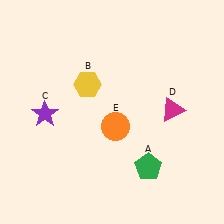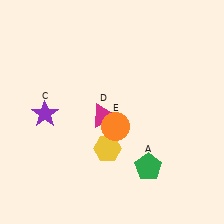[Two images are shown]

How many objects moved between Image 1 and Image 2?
2 objects moved between the two images.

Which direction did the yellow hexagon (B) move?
The yellow hexagon (B) moved down.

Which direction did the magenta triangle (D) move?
The magenta triangle (D) moved left.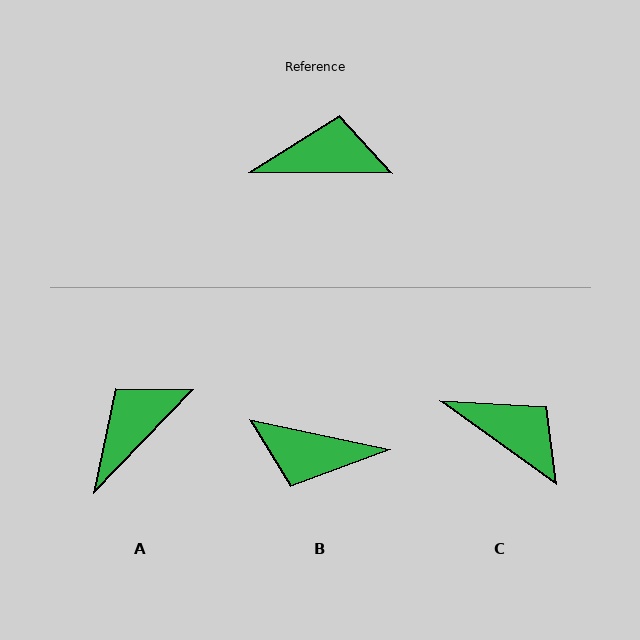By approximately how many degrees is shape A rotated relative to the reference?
Approximately 46 degrees counter-clockwise.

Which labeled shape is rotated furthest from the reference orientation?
B, about 168 degrees away.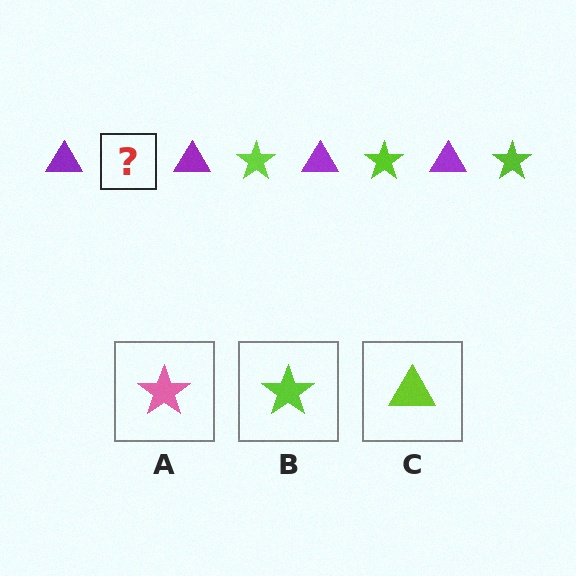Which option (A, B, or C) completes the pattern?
B.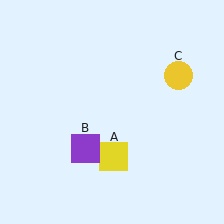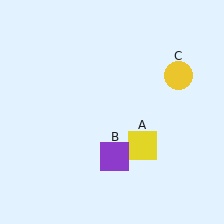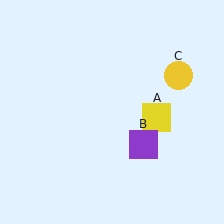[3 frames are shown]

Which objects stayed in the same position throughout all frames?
Yellow circle (object C) remained stationary.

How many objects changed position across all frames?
2 objects changed position: yellow square (object A), purple square (object B).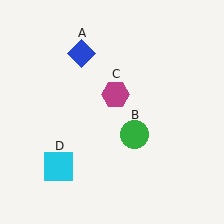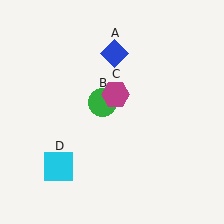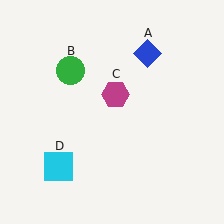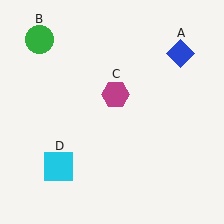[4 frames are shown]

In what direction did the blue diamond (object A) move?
The blue diamond (object A) moved right.